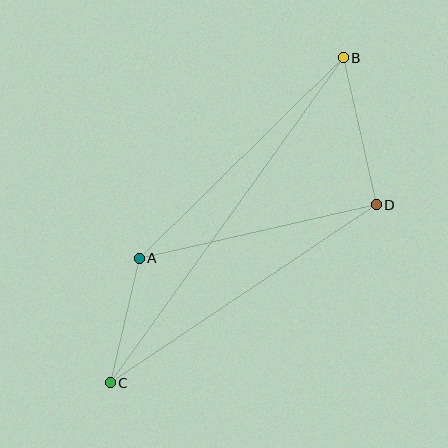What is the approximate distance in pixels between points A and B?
The distance between A and B is approximately 286 pixels.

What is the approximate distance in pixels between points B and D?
The distance between B and D is approximately 150 pixels.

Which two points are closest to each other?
Points A and C are closest to each other.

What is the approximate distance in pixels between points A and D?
The distance between A and D is approximately 243 pixels.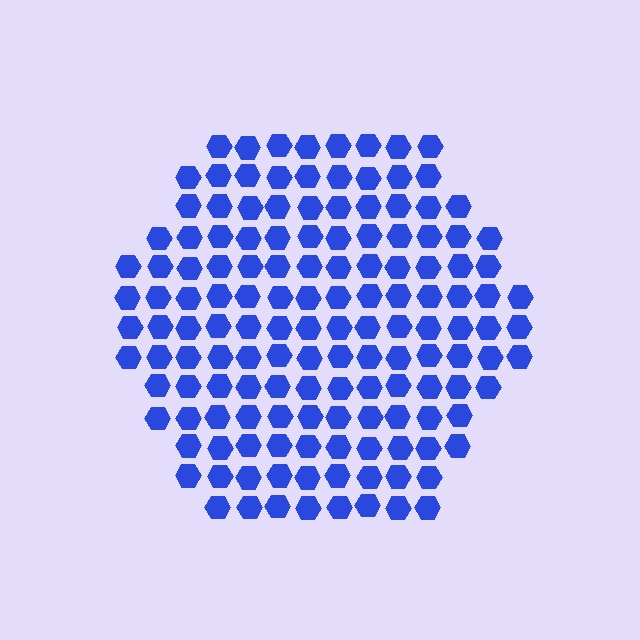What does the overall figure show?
The overall figure shows a hexagon.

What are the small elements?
The small elements are hexagons.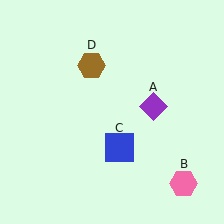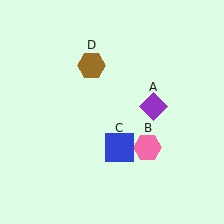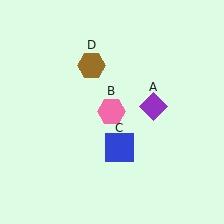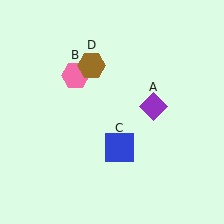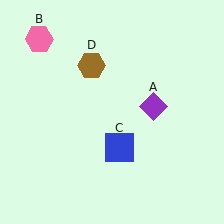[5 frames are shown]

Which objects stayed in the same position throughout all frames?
Purple diamond (object A) and blue square (object C) and brown hexagon (object D) remained stationary.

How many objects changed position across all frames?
1 object changed position: pink hexagon (object B).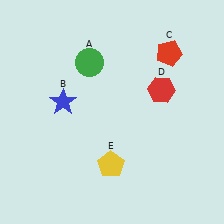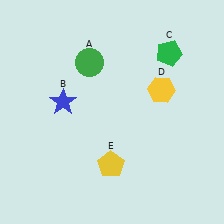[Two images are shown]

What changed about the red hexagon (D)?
In Image 1, D is red. In Image 2, it changed to yellow.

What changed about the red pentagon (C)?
In Image 1, C is red. In Image 2, it changed to green.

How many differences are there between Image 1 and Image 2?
There are 2 differences between the two images.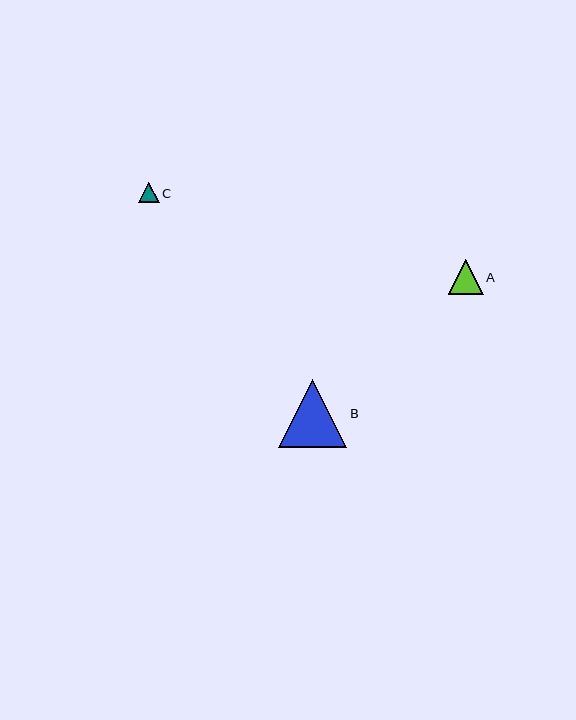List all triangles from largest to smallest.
From largest to smallest: B, A, C.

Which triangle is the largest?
Triangle B is the largest with a size of approximately 68 pixels.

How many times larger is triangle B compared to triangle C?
Triangle B is approximately 3.3 times the size of triangle C.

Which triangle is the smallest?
Triangle C is the smallest with a size of approximately 21 pixels.